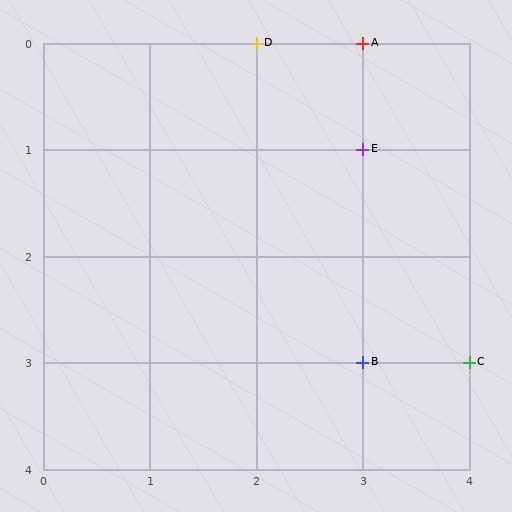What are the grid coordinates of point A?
Point A is at grid coordinates (3, 0).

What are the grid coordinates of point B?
Point B is at grid coordinates (3, 3).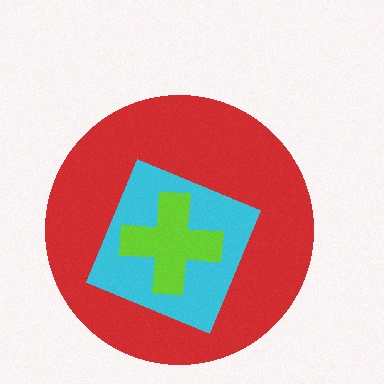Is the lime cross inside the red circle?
Yes.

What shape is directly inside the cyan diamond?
The lime cross.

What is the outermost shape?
The red circle.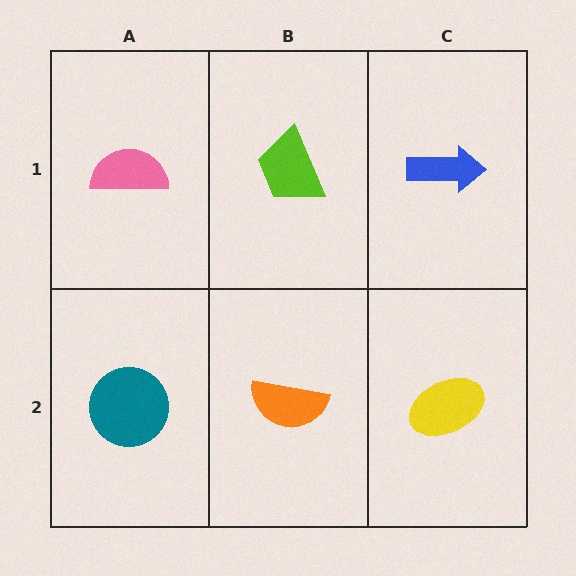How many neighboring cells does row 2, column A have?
2.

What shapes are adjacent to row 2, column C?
A blue arrow (row 1, column C), an orange semicircle (row 2, column B).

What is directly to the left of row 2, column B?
A teal circle.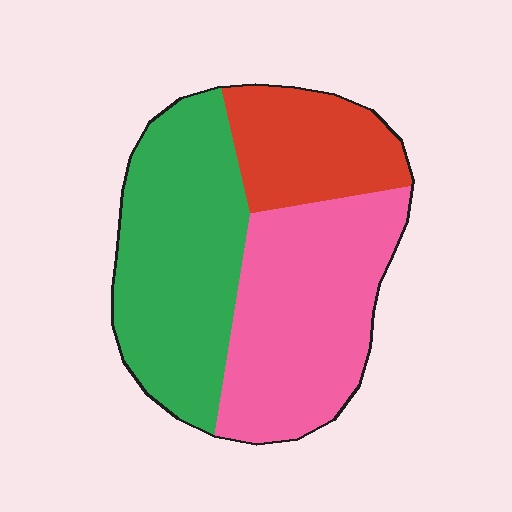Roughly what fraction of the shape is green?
Green takes up about two fifths (2/5) of the shape.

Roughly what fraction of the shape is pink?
Pink covers roughly 40% of the shape.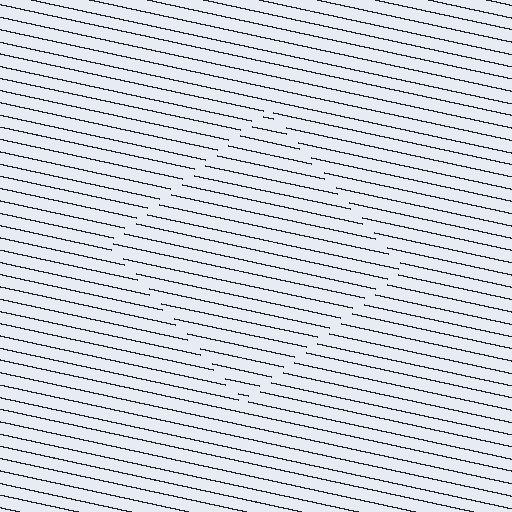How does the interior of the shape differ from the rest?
The interior of the shape contains the same grating, shifted by half a period — the contour is defined by the phase discontinuity where line-ends from the inner and outer gratings abut.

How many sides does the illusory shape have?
4 sides — the line-ends trace a square.